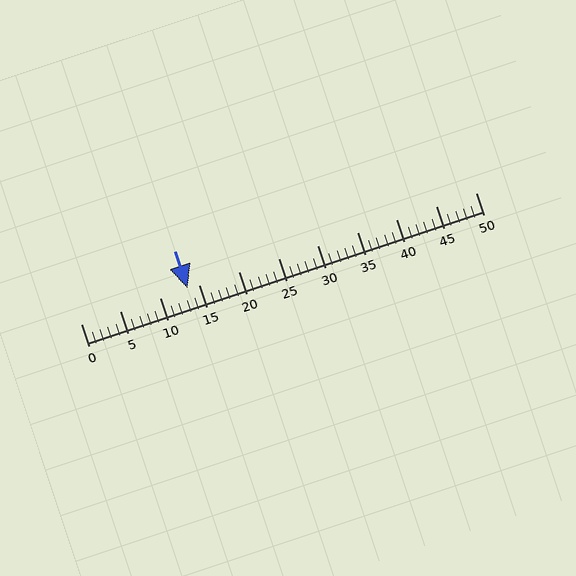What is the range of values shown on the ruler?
The ruler shows values from 0 to 50.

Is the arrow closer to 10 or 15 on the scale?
The arrow is closer to 15.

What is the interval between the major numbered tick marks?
The major tick marks are spaced 5 units apart.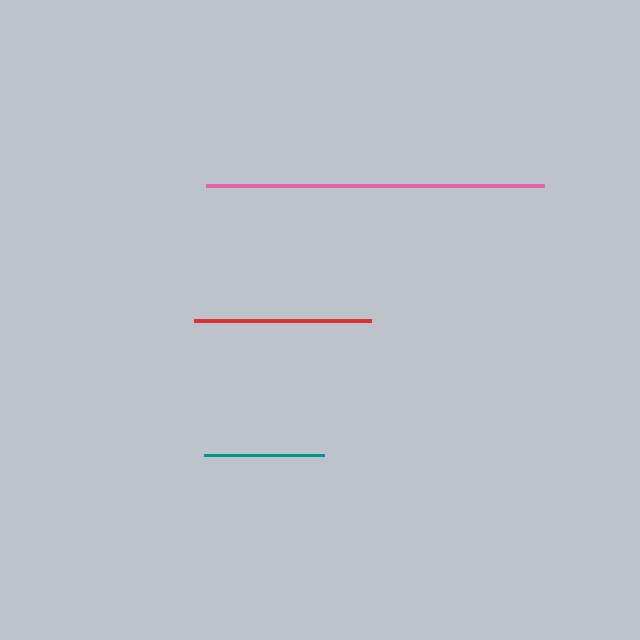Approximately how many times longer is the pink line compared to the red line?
The pink line is approximately 1.9 times the length of the red line.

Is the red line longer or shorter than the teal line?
The red line is longer than the teal line.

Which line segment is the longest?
The pink line is the longest at approximately 338 pixels.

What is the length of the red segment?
The red segment is approximately 176 pixels long.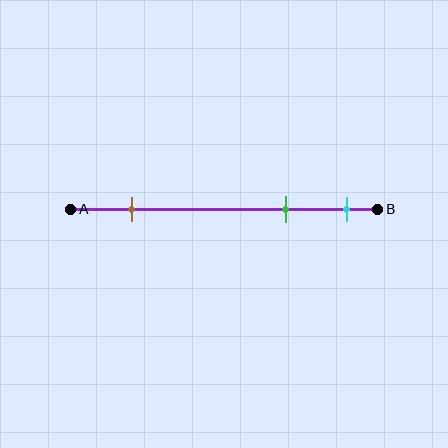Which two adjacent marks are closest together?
The green and cyan marks are the closest adjacent pair.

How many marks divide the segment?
There are 3 marks dividing the segment.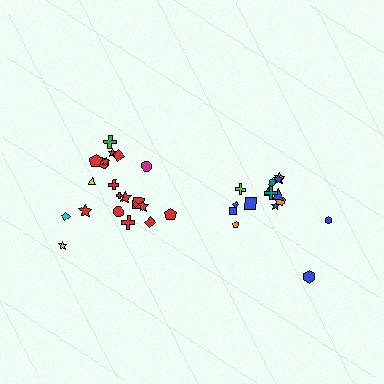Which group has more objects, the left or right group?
The left group.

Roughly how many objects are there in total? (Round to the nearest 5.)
Roughly 35 objects in total.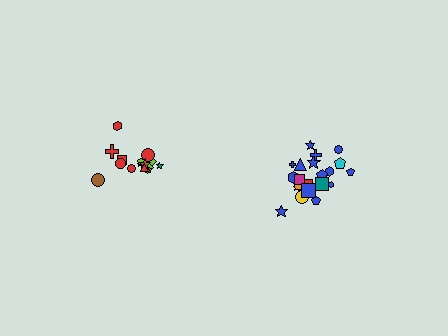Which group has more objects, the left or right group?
The right group.